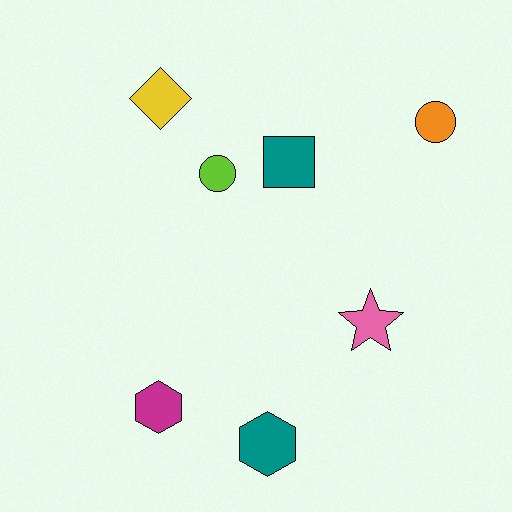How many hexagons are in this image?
There are 2 hexagons.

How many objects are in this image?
There are 7 objects.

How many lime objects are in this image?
There is 1 lime object.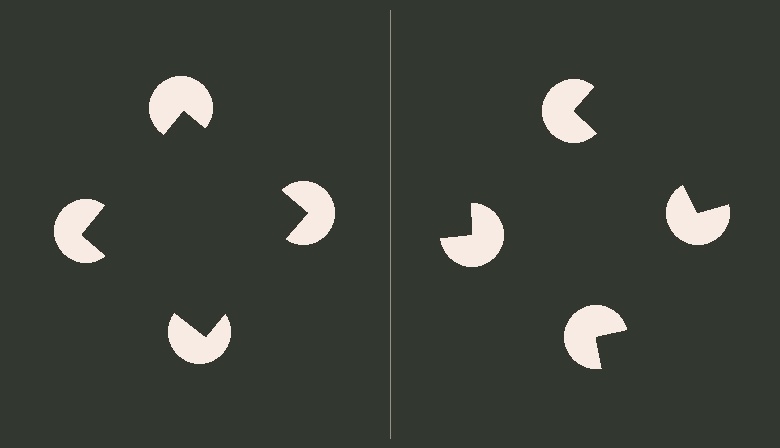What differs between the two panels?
The pac-man discs are positioned identically on both sides; only the wedge orientations differ. On the left they align to a square; on the right they are misaligned.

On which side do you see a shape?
An illusory square appears on the left side. On the right side the wedge cuts are rotated, so no coherent shape forms.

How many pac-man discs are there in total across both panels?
8 — 4 on each side.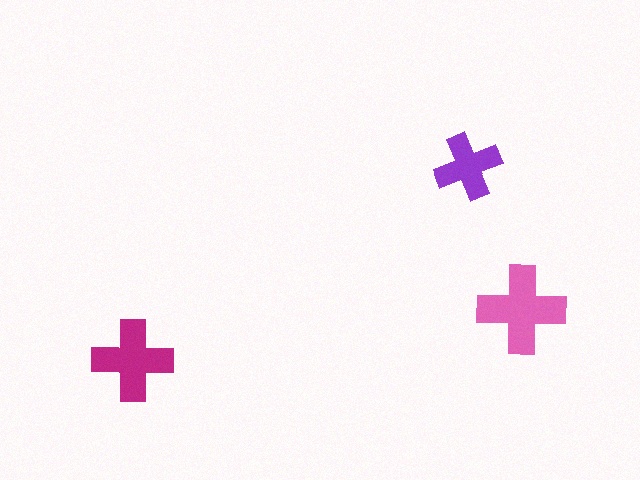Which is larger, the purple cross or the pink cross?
The pink one.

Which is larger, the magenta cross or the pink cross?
The pink one.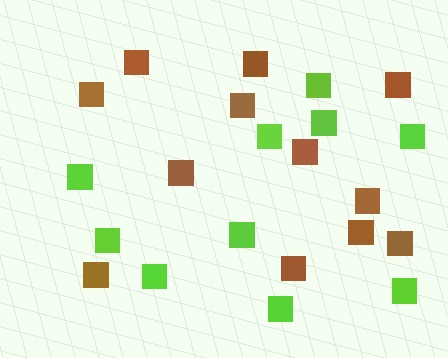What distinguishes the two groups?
There are 2 groups: one group of brown squares (12) and one group of lime squares (10).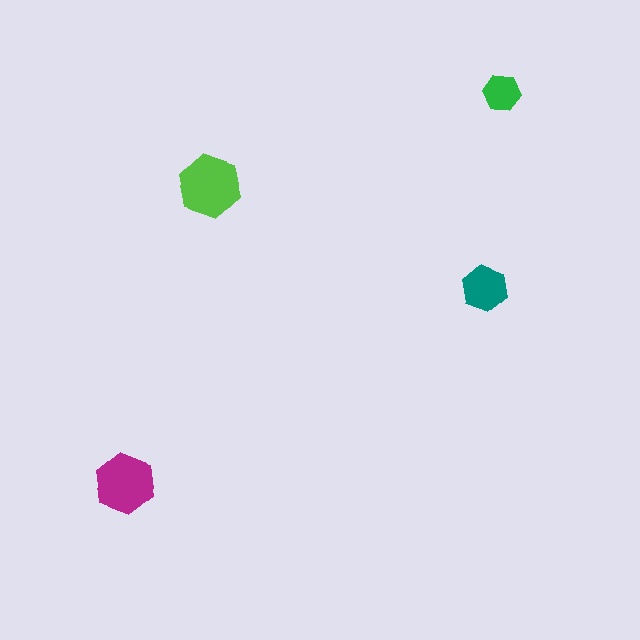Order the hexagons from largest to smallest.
the lime one, the magenta one, the teal one, the green one.